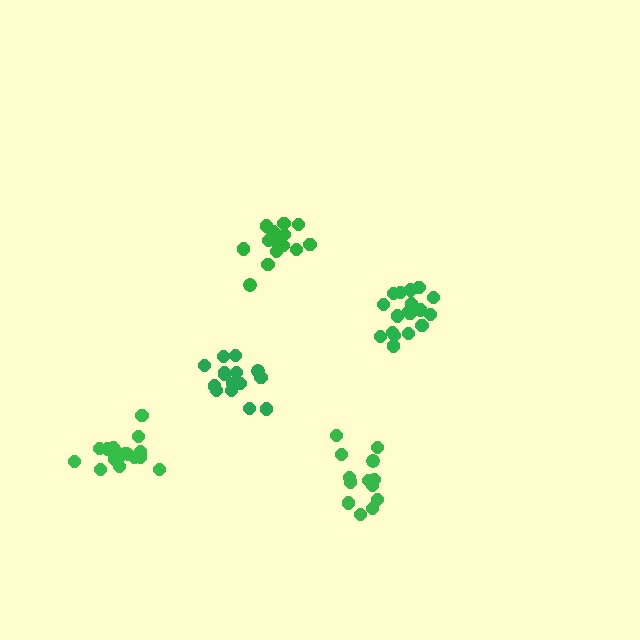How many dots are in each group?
Group 1: 13 dots, Group 2: 15 dots, Group 3: 14 dots, Group 4: 17 dots, Group 5: 18 dots (77 total).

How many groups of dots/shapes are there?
There are 5 groups.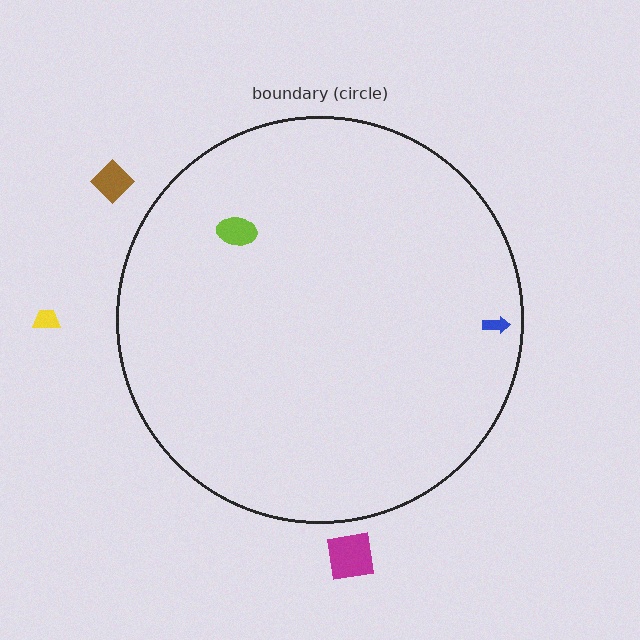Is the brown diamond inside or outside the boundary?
Outside.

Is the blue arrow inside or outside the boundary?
Inside.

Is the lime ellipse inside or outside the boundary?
Inside.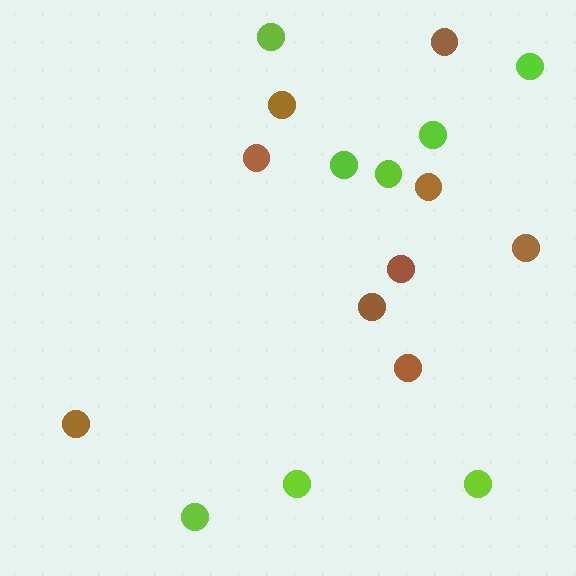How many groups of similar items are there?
There are 2 groups: one group of lime circles (8) and one group of brown circles (9).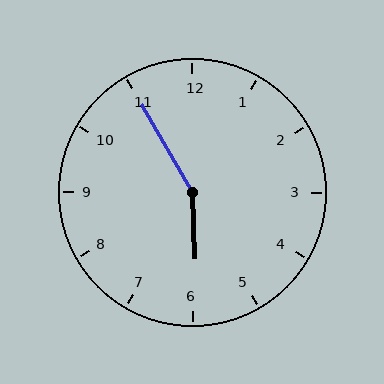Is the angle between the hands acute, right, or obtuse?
It is obtuse.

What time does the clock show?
5:55.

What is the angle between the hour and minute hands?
Approximately 152 degrees.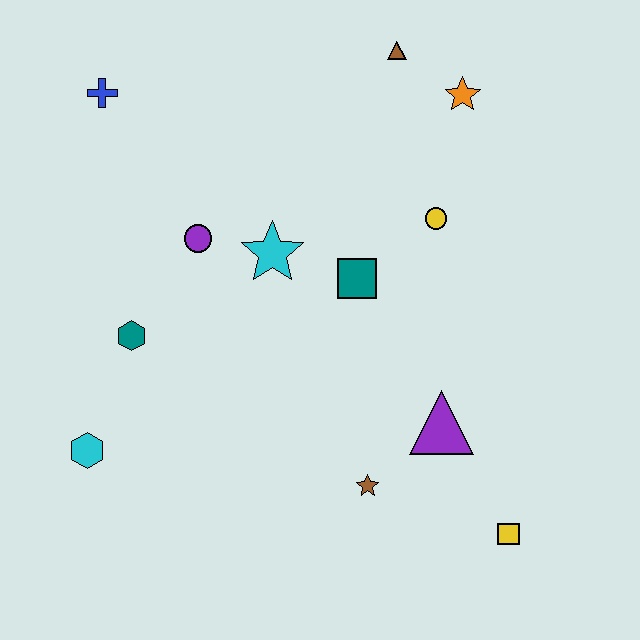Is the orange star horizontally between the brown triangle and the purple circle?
No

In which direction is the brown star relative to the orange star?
The brown star is below the orange star.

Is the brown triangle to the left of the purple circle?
No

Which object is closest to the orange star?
The brown triangle is closest to the orange star.